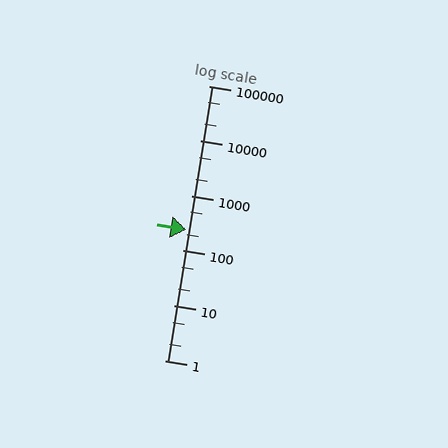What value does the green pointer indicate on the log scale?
The pointer indicates approximately 240.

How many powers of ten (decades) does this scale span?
The scale spans 5 decades, from 1 to 100000.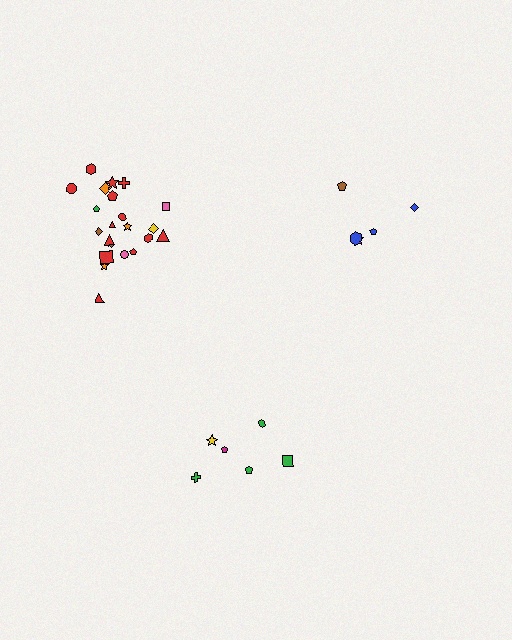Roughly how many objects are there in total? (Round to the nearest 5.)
Roughly 35 objects in total.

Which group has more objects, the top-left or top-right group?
The top-left group.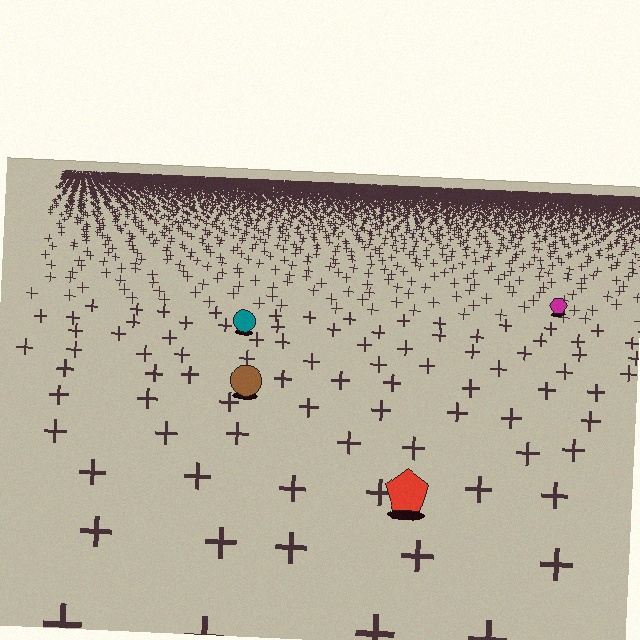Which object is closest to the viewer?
The red pentagon is closest. The texture marks near it are larger and more spread out.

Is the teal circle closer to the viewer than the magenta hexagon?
Yes. The teal circle is closer — you can tell from the texture gradient: the ground texture is coarser near it.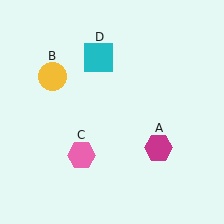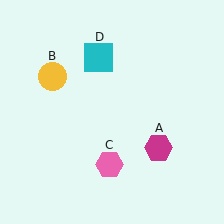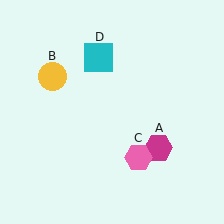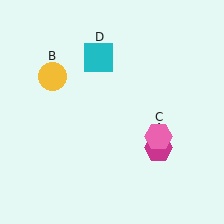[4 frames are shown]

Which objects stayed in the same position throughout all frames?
Magenta hexagon (object A) and yellow circle (object B) and cyan square (object D) remained stationary.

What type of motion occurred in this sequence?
The pink hexagon (object C) rotated counterclockwise around the center of the scene.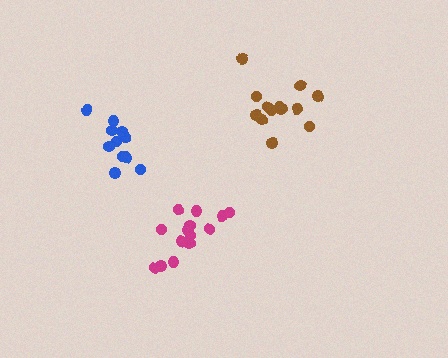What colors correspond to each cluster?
The clusters are colored: brown, magenta, blue.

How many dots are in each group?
Group 1: 13 dots, Group 2: 14 dots, Group 3: 11 dots (38 total).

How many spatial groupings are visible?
There are 3 spatial groupings.